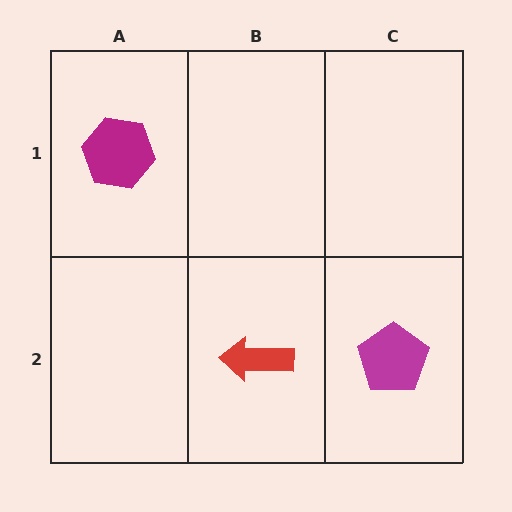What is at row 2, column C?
A magenta pentagon.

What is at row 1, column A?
A magenta hexagon.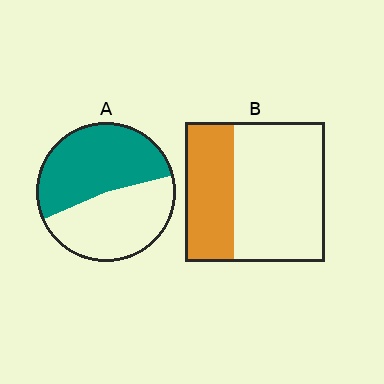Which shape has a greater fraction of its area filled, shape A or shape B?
Shape A.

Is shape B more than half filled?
No.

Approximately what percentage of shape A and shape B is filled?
A is approximately 55% and B is approximately 35%.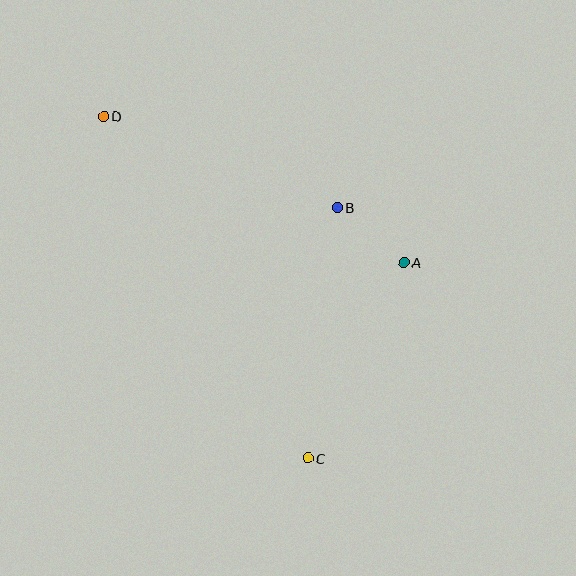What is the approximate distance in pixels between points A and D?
The distance between A and D is approximately 333 pixels.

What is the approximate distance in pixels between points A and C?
The distance between A and C is approximately 217 pixels.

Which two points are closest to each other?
Points A and B are closest to each other.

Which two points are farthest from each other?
Points C and D are farthest from each other.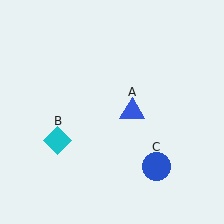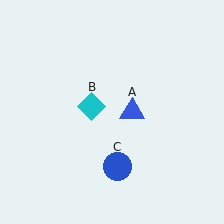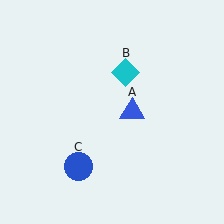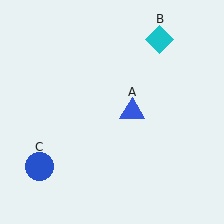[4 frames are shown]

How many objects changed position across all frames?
2 objects changed position: cyan diamond (object B), blue circle (object C).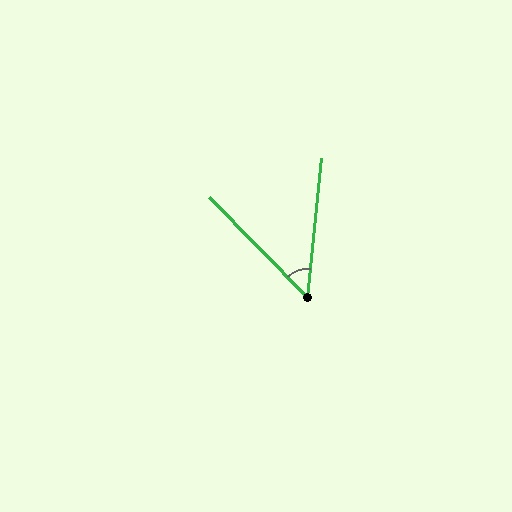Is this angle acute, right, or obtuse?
It is acute.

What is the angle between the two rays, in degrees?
Approximately 50 degrees.